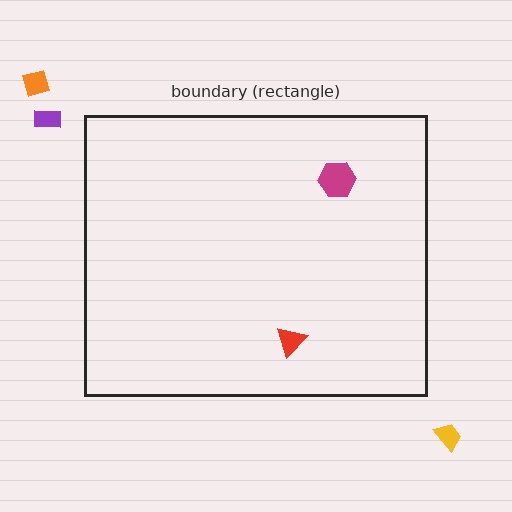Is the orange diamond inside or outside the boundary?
Outside.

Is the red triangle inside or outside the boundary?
Inside.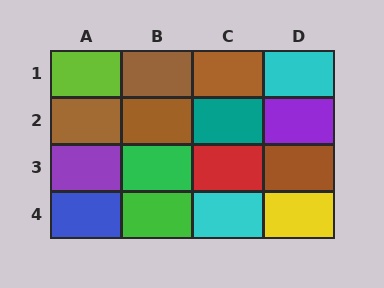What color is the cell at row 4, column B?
Green.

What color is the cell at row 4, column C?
Cyan.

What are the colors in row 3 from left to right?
Purple, green, red, brown.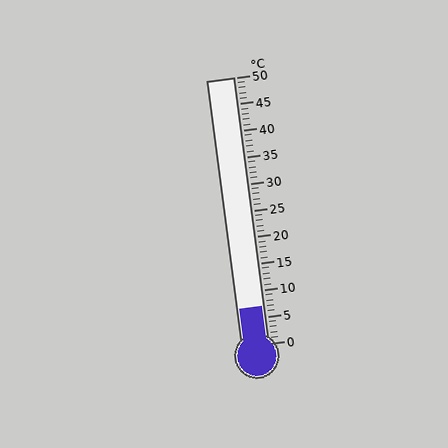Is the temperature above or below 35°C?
The temperature is below 35°C.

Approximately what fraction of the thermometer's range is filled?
The thermometer is filled to approximately 15% of its range.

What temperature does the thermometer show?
The thermometer shows approximately 7°C.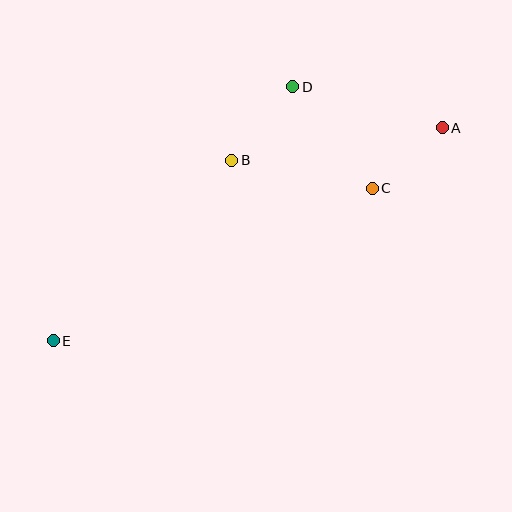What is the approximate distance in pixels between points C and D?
The distance between C and D is approximately 129 pixels.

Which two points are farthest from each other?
Points A and E are farthest from each other.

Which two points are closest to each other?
Points A and C are closest to each other.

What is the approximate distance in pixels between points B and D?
The distance between B and D is approximately 95 pixels.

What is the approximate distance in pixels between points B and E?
The distance between B and E is approximately 254 pixels.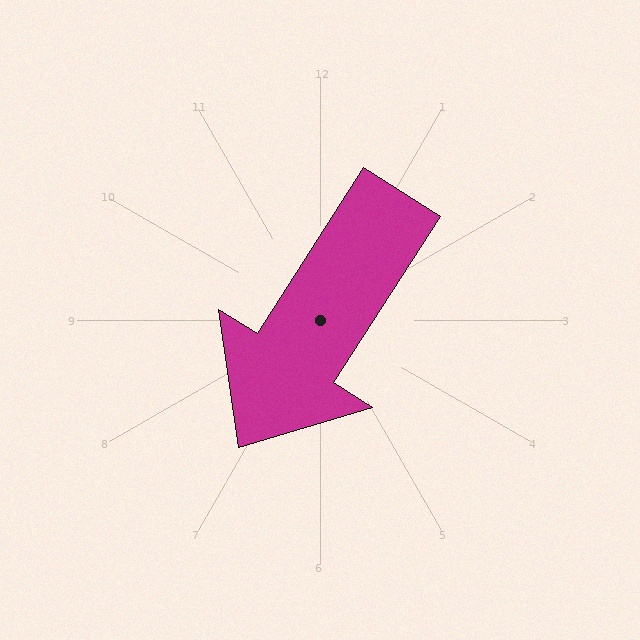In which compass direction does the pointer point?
Southwest.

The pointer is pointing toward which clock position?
Roughly 7 o'clock.